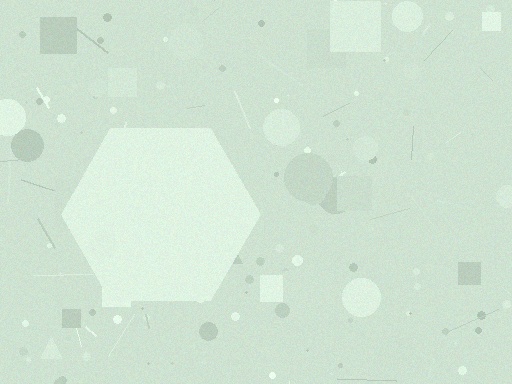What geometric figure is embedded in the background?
A hexagon is embedded in the background.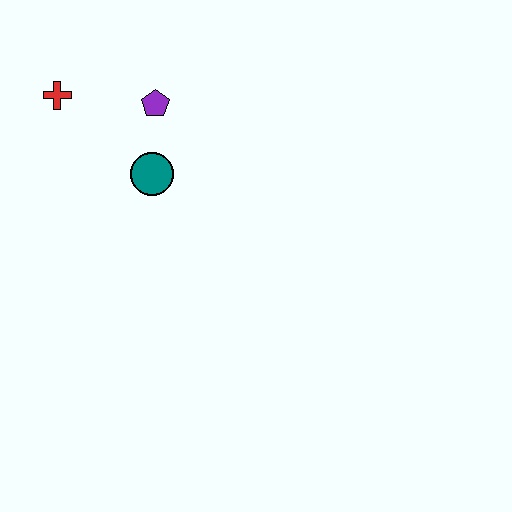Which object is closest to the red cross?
The purple pentagon is closest to the red cross.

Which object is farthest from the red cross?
The teal circle is farthest from the red cross.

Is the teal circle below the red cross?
Yes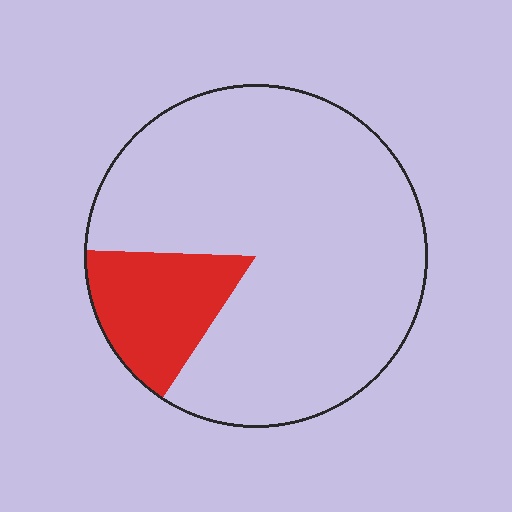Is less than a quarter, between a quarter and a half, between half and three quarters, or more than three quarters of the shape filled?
Less than a quarter.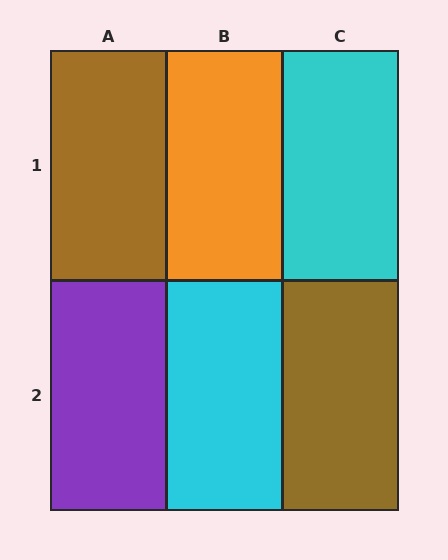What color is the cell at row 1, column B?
Orange.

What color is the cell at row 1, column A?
Brown.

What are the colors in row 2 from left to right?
Purple, cyan, brown.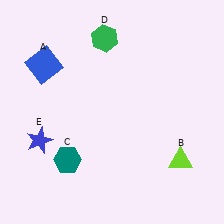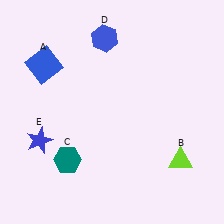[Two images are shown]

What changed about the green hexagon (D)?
In Image 1, D is green. In Image 2, it changed to blue.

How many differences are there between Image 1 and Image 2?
There is 1 difference between the two images.